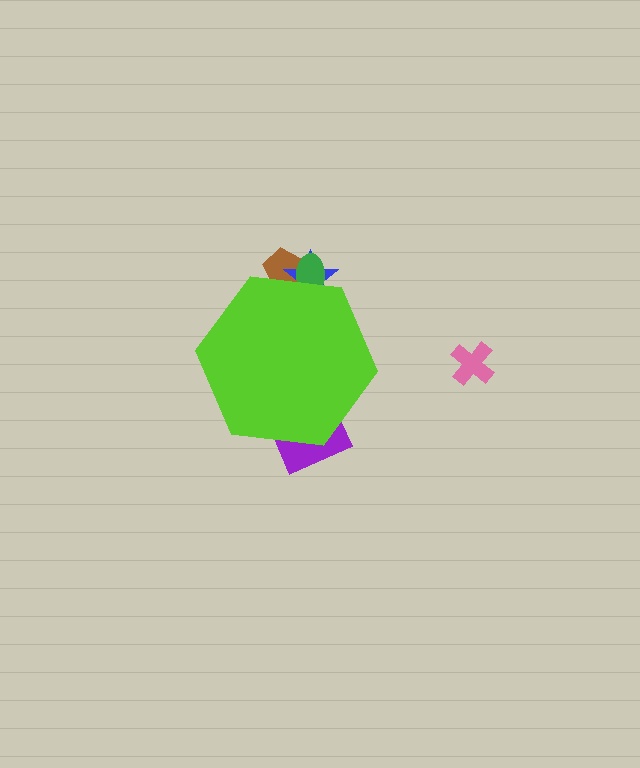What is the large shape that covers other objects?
A lime hexagon.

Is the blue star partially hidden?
Yes, the blue star is partially hidden behind the lime hexagon.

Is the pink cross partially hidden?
No, the pink cross is fully visible.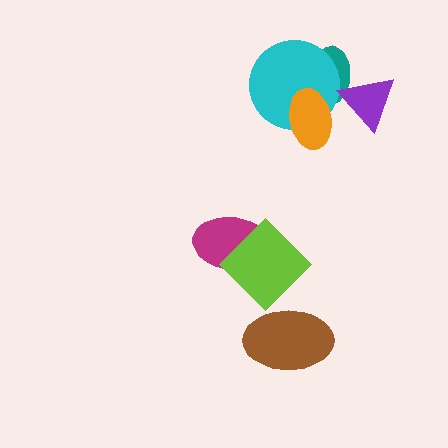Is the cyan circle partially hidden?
Yes, it is partially covered by another shape.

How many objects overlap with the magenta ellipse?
1 object overlaps with the magenta ellipse.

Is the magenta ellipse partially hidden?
Yes, it is partially covered by another shape.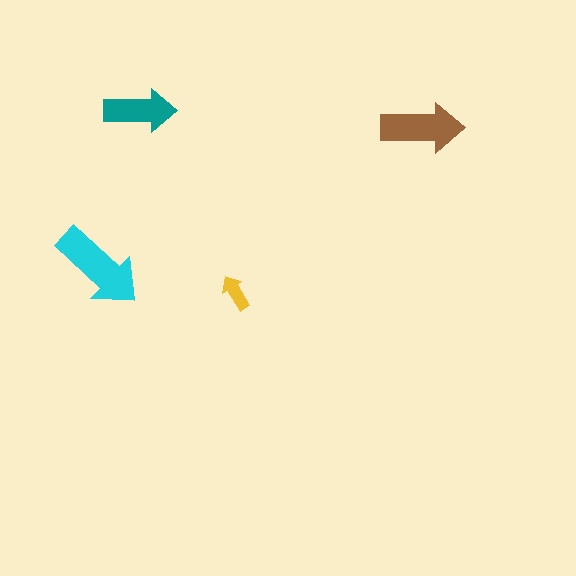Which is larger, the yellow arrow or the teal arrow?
The teal one.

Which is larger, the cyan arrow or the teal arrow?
The cyan one.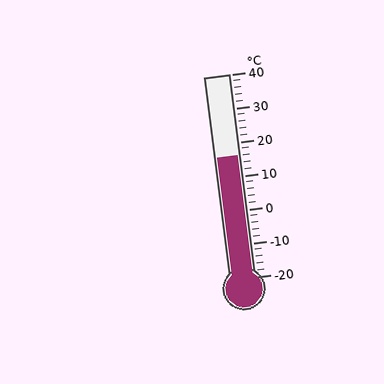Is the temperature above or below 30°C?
The temperature is below 30°C.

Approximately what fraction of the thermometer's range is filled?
The thermometer is filled to approximately 60% of its range.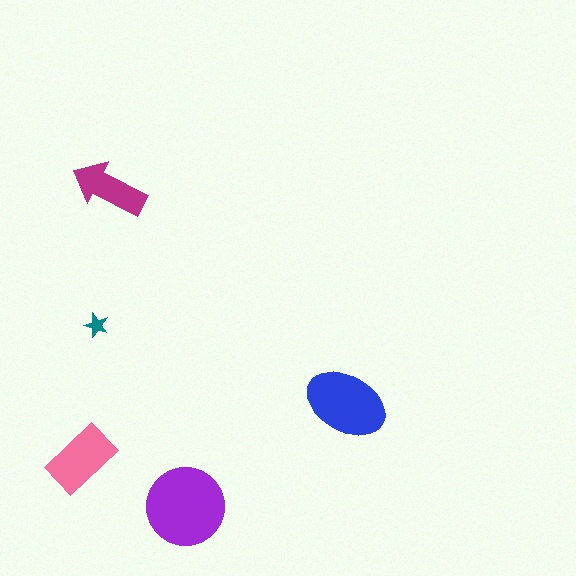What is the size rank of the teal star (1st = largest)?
5th.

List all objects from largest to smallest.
The purple circle, the blue ellipse, the pink rectangle, the magenta arrow, the teal star.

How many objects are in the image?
There are 5 objects in the image.